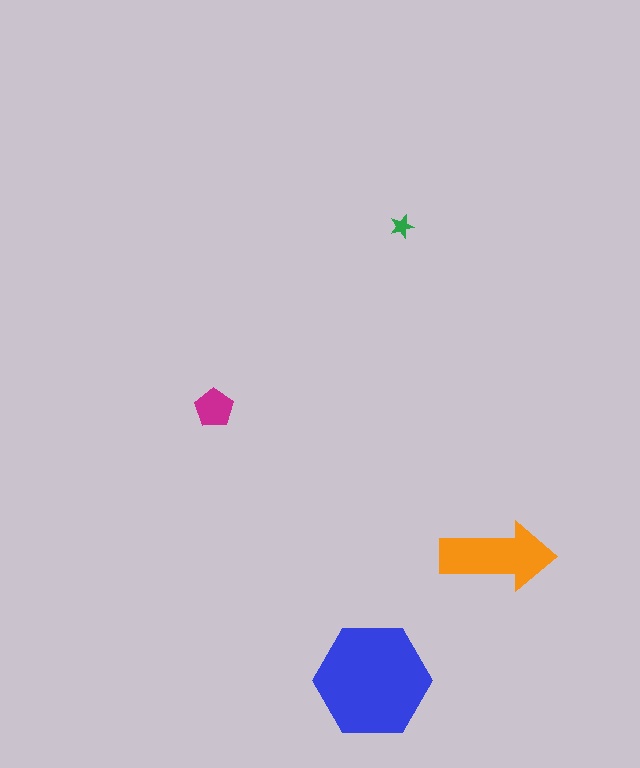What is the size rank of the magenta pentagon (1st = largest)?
3rd.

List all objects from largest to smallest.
The blue hexagon, the orange arrow, the magenta pentagon, the green star.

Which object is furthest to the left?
The magenta pentagon is leftmost.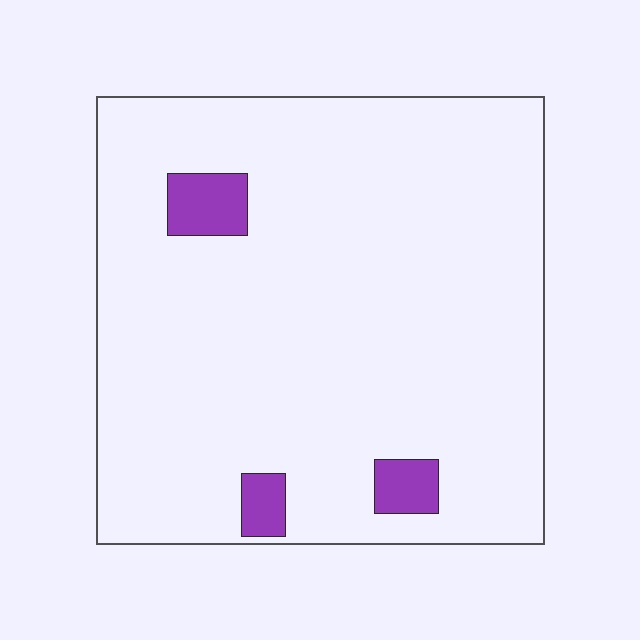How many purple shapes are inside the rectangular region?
3.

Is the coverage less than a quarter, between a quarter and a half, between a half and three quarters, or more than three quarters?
Less than a quarter.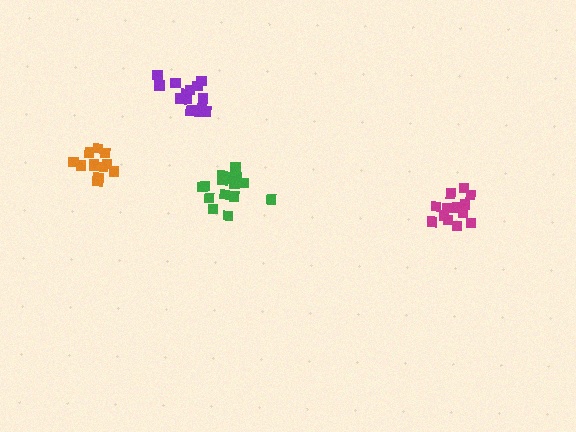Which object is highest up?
The purple cluster is topmost.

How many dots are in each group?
Group 1: 14 dots, Group 2: 12 dots, Group 3: 16 dots, Group 4: 16 dots (58 total).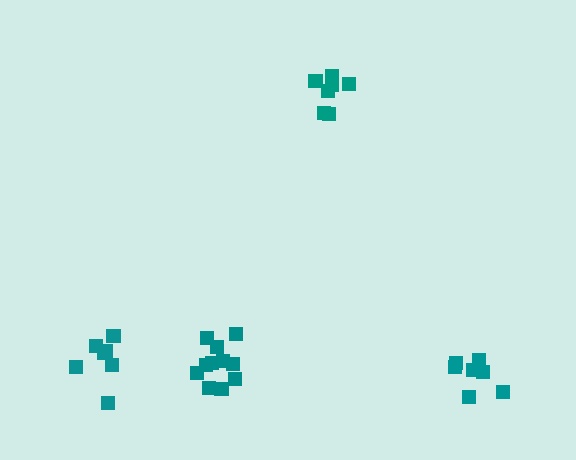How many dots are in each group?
Group 1: 7 dots, Group 2: 7 dots, Group 3: 7 dots, Group 4: 11 dots (32 total).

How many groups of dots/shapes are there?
There are 4 groups.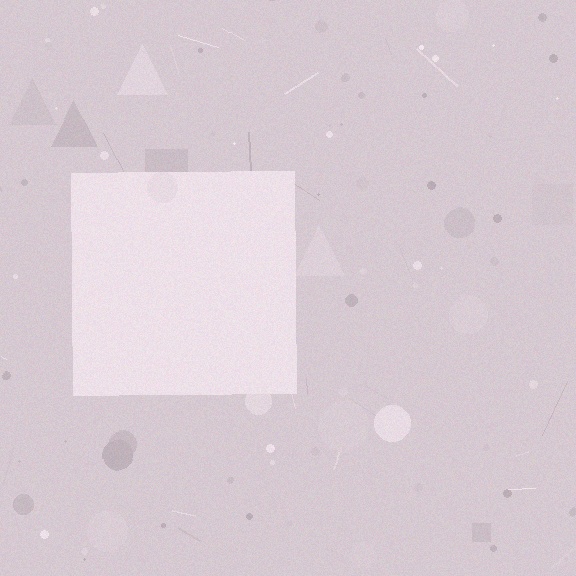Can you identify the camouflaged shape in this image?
The camouflaged shape is a square.